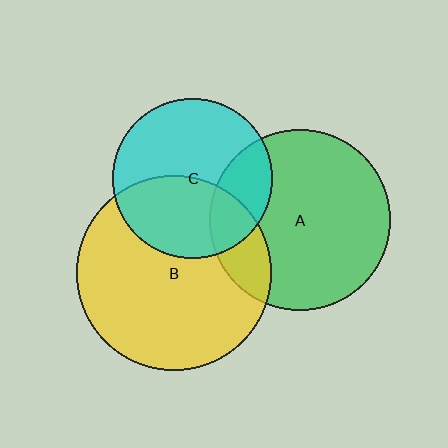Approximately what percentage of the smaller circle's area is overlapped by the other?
Approximately 40%.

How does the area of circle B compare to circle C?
Approximately 1.5 times.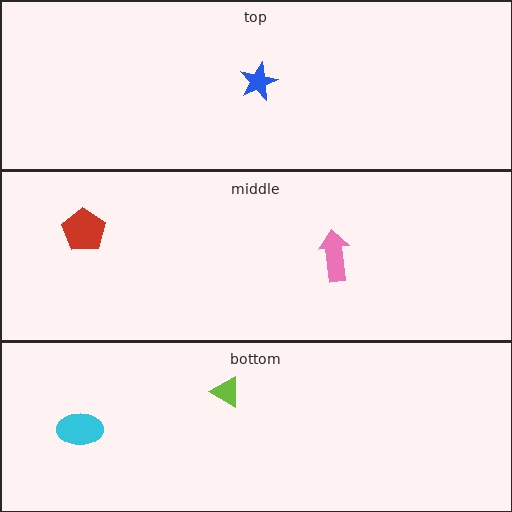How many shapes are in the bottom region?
2.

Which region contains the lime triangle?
The bottom region.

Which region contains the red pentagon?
The middle region.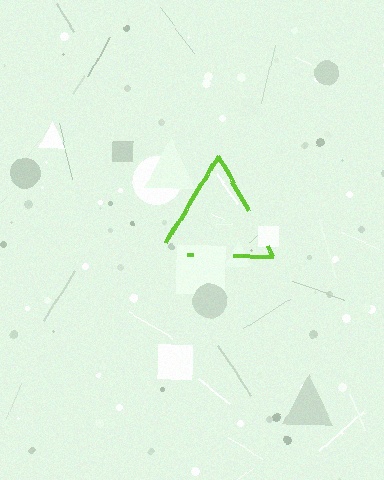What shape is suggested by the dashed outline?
The dashed outline suggests a triangle.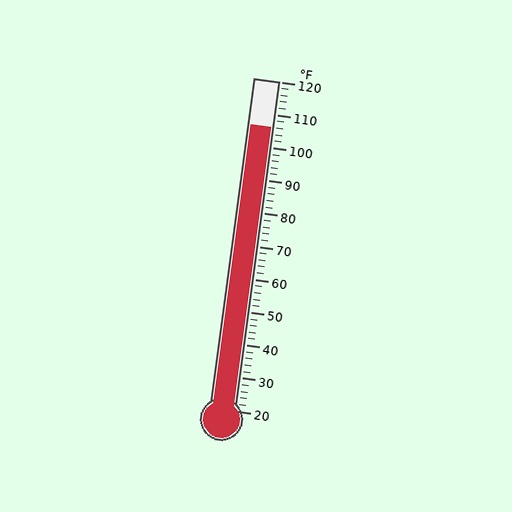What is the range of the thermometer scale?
The thermometer scale ranges from 20°F to 120°F.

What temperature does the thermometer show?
The thermometer shows approximately 106°F.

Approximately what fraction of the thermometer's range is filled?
The thermometer is filled to approximately 85% of its range.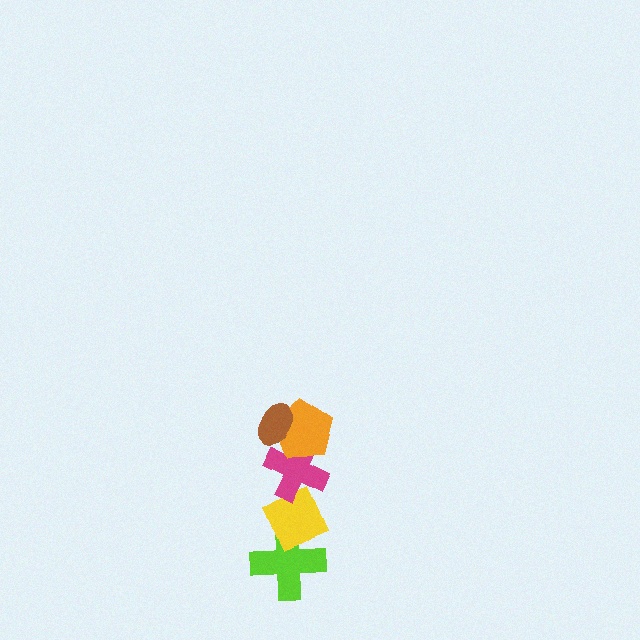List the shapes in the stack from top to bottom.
From top to bottom: the brown ellipse, the orange pentagon, the magenta cross, the yellow diamond, the lime cross.